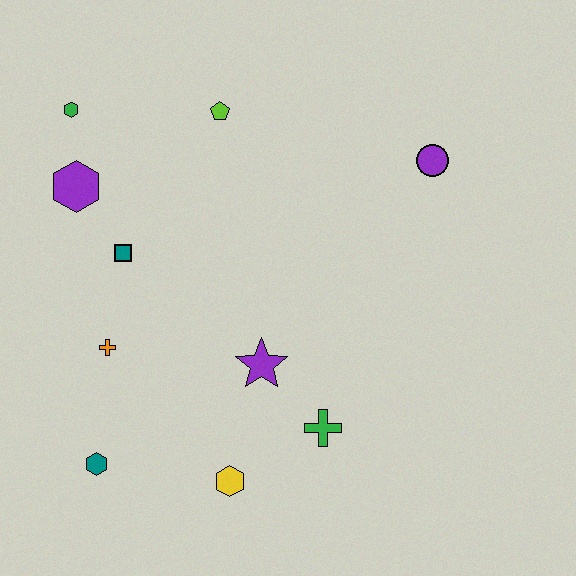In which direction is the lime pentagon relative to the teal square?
The lime pentagon is above the teal square.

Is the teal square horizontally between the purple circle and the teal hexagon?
Yes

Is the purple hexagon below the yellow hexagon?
No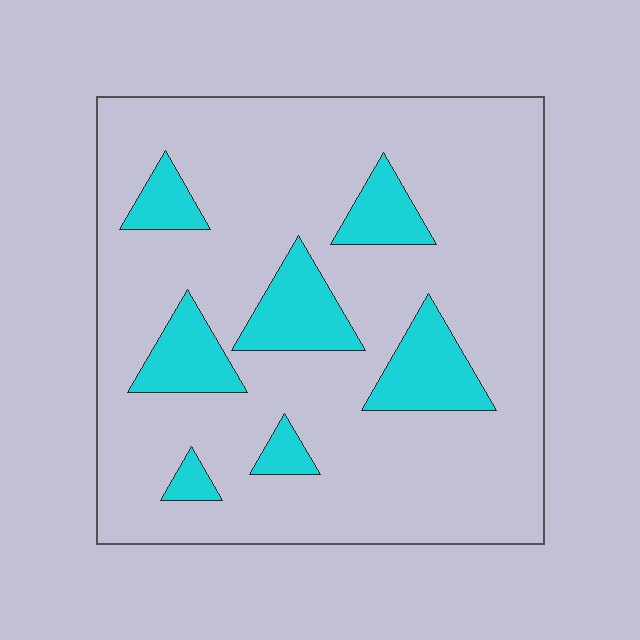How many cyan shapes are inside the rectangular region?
7.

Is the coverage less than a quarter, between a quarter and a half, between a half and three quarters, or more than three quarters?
Less than a quarter.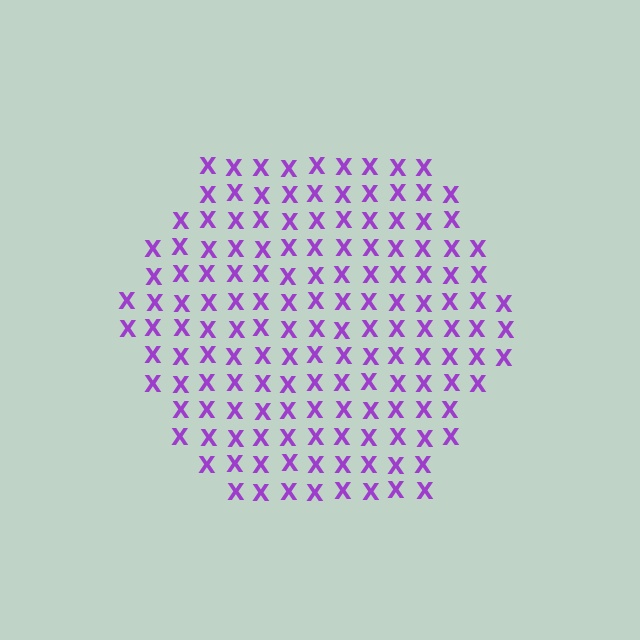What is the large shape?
The large shape is a hexagon.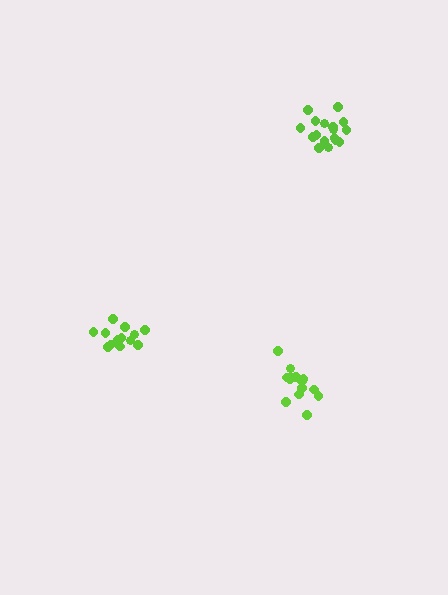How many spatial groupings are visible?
There are 3 spatial groupings.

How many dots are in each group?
Group 1: 17 dots, Group 2: 14 dots, Group 3: 14 dots (45 total).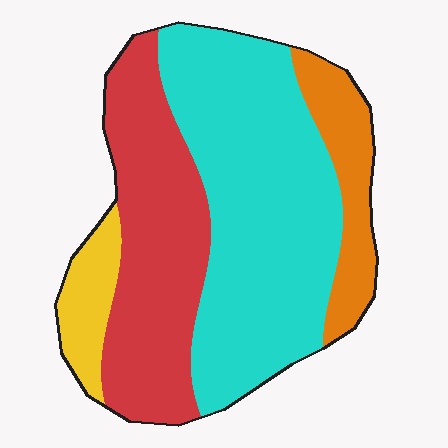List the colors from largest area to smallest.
From largest to smallest: cyan, red, orange, yellow.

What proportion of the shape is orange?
Orange covers roughly 10% of the shape.